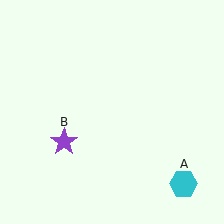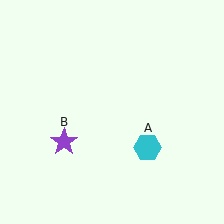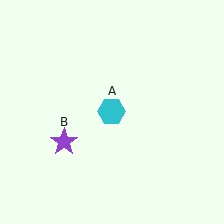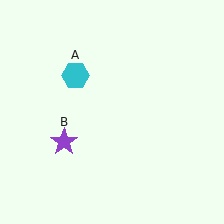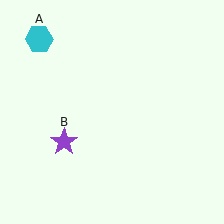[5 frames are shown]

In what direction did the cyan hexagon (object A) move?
The cyan hexagon (object A) moved up and to the left.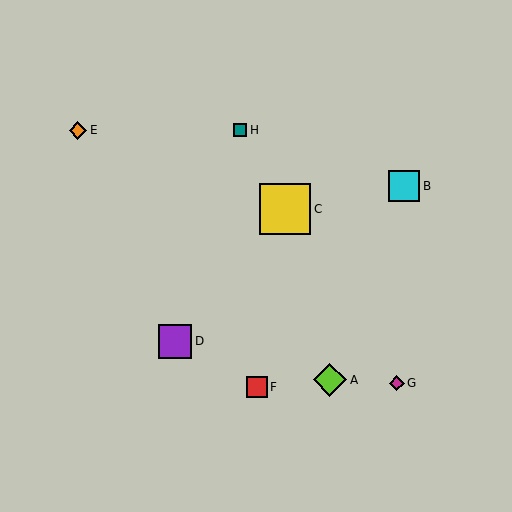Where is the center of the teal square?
The center of the teal square is at (240, 130).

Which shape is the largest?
The yellow square (labeled C) is the largest.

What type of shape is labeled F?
Shape F is a red square.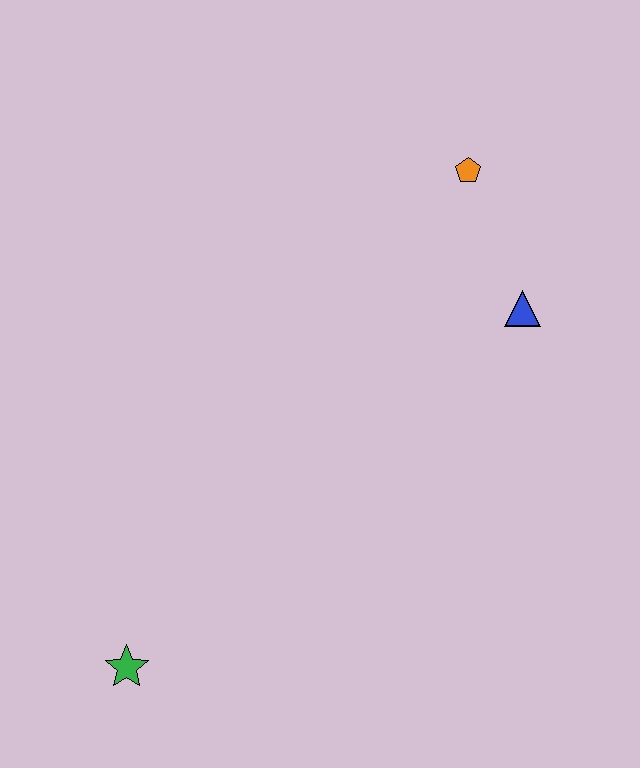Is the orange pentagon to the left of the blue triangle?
Yes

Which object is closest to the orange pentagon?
The blue triangle is closest to the orange pentagon.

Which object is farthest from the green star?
The orange pentagon is farthest from the green star.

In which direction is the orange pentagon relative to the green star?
The orange pentagon is above the green star.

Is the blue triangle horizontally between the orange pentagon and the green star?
No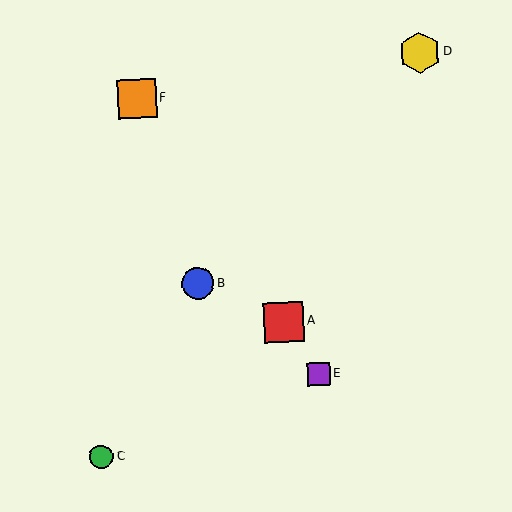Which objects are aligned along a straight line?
Objects A, E, F are aligned along a straight line.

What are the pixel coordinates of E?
Object E is at (319, 374).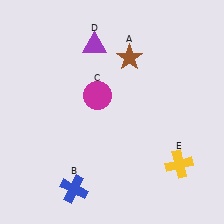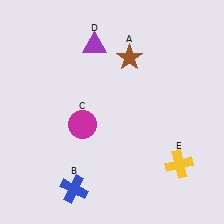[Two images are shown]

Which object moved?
The magenta circle (C) moved down.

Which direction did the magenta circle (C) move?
The magenta circle (C) moved down.